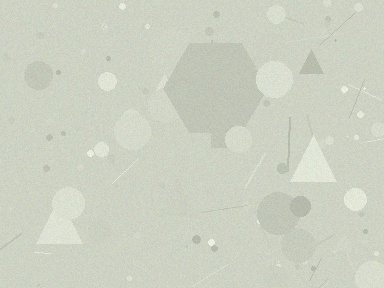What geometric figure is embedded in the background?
A hexagon is embedded in the background.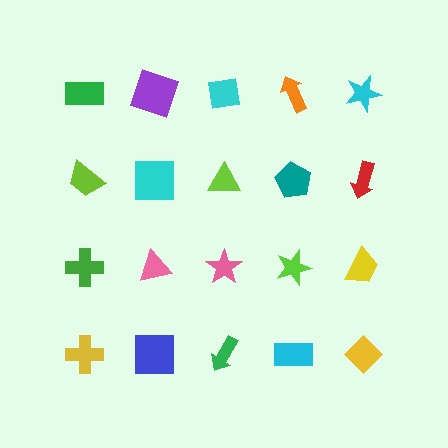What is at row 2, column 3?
A lime triangle.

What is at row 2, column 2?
A cyan square.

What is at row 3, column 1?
A green cross.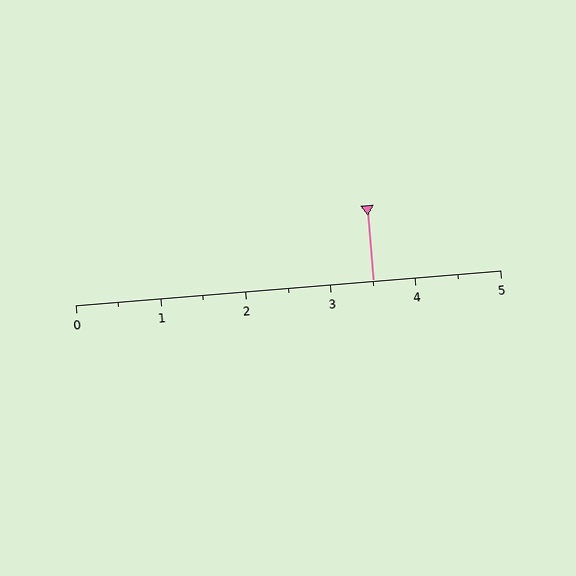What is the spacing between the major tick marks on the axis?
The major ticks are spaced 1 apart.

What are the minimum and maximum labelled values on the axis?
The axis runs from 0 to 5.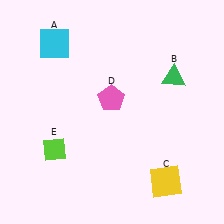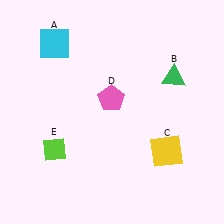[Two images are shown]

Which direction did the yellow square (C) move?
The yellow square (C) moved up.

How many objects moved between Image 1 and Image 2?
1 object moved between the two images.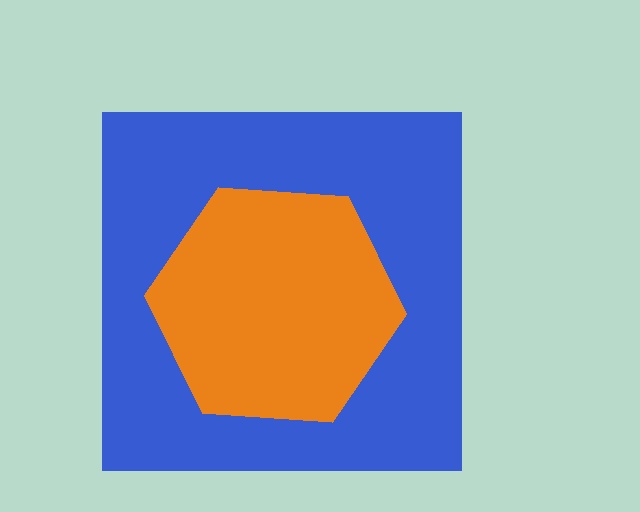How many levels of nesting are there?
2.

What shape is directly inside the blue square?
The orange hexagon.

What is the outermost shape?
The blue square.